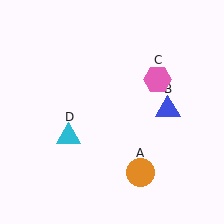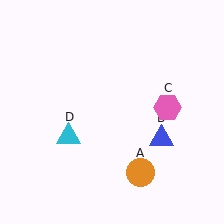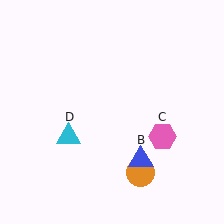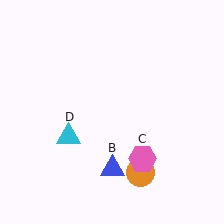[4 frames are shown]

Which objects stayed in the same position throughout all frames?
Orange circle (object A) and cyan triangle (object D) remained stationary.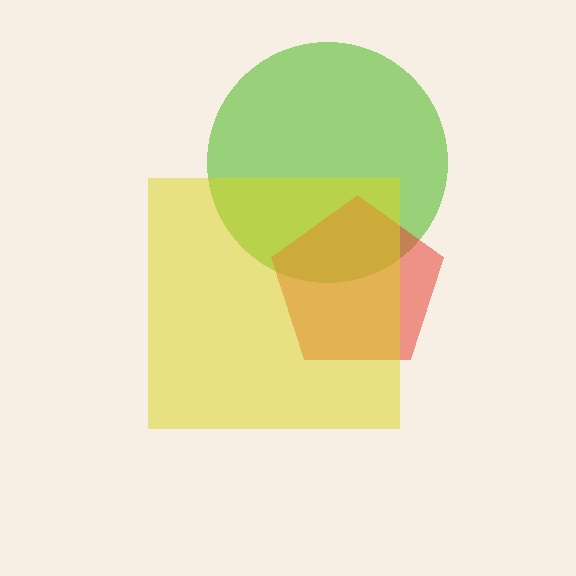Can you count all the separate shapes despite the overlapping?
Yes, there are 3 separate shapes.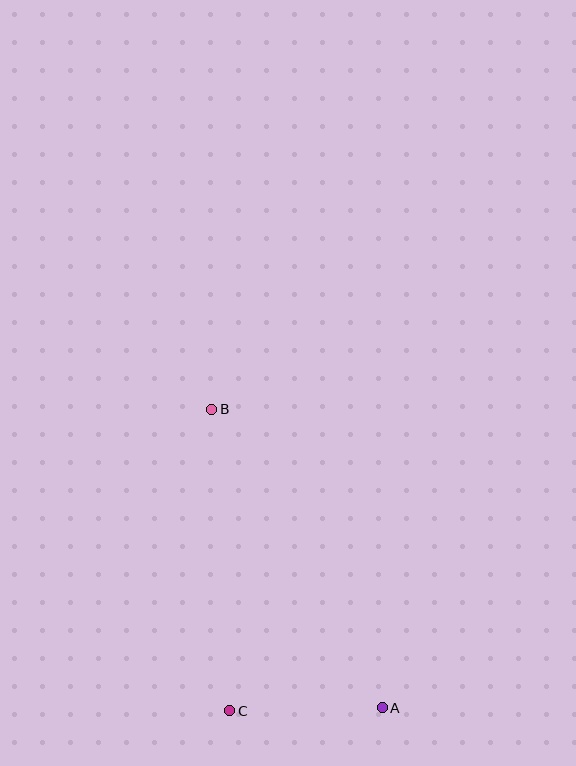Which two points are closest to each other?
Points A and C are closest to each other.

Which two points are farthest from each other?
Points A and B are farthest from each other.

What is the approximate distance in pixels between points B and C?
The distance between B and C is approximately 302 pixels.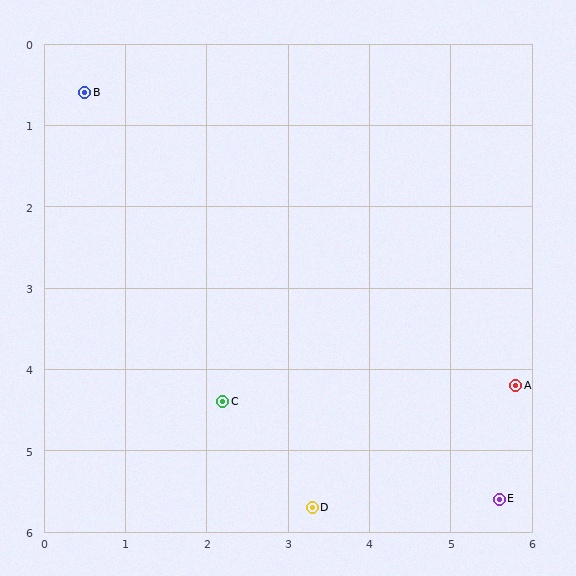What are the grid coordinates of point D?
Point D is at approximately (3.3, 5.7).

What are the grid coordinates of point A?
Point A is at approximately (5.8, 4.2).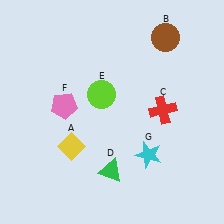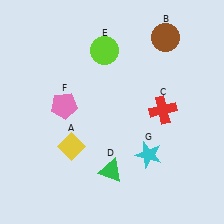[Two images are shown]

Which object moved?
The lime circle (E) moved up.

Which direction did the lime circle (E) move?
The lime circle (E) moved up.